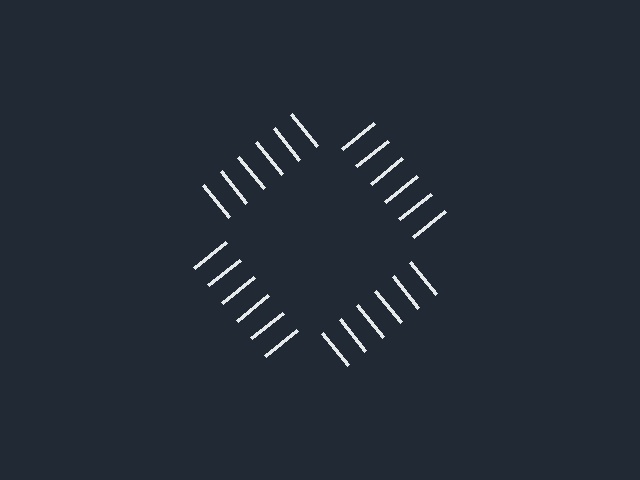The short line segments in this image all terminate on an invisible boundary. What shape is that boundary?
An illusory square — the line segments terminate on its edges but no continuous stroke is drawn.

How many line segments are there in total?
24 — 6 along each of the 4 edges.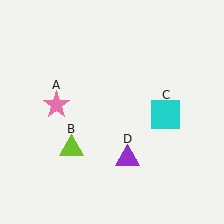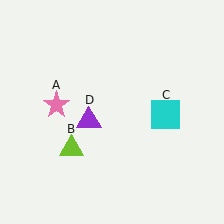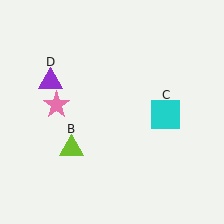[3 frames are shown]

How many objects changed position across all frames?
1 object changed position: purple triangle (object D).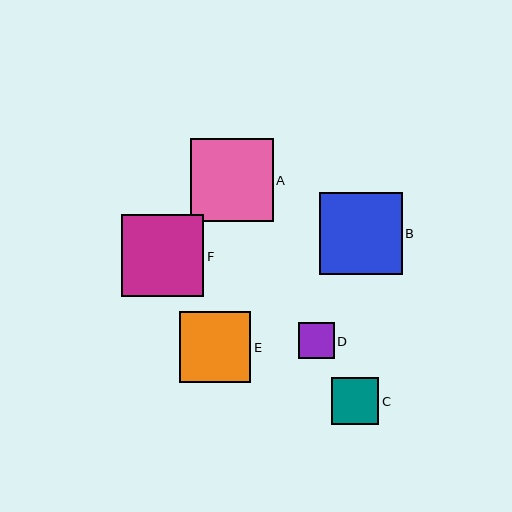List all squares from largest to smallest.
From largest to smallest: A, B, F, E, C, D.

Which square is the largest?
Square A is the largest with a size of approximately 82 pixels.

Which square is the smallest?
Square D is the smallest with a size of approximately 36 pixels.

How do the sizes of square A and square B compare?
Square A and square B are approximately the same size.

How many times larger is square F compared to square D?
Square F is approximately 2.3 times the size of square D.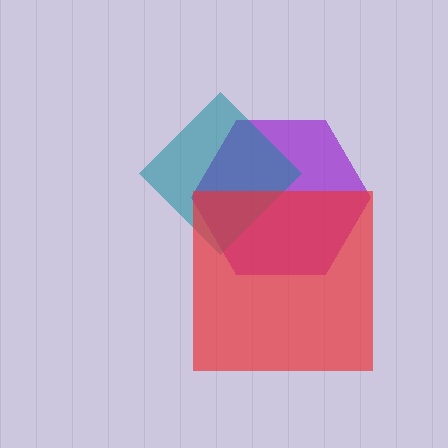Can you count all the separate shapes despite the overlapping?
Yes, there are 3 separate shapes.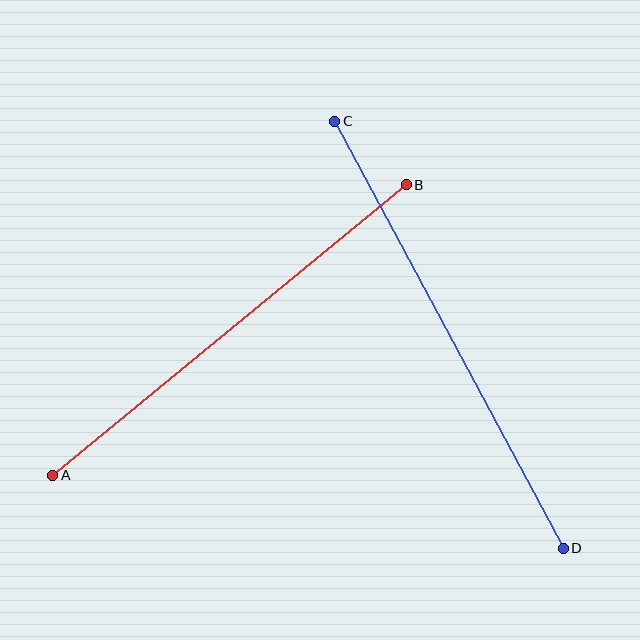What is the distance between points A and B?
The distance is approximately 457 pixels.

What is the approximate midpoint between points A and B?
The midpoint is at approximately (230, 330) pixels.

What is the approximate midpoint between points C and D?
The midpoint is at approximately (449, 335) pixels.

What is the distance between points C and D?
The distance is approximately 484 pixels.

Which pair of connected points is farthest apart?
Points C and D are farthest apart.